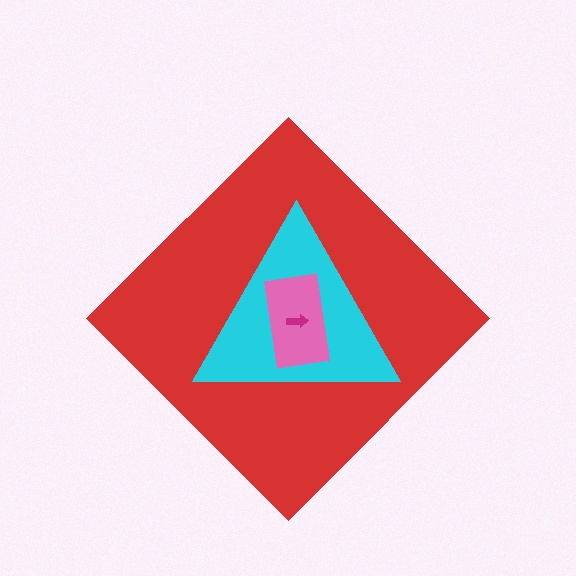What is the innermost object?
The magenta arrow.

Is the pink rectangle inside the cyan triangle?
Yes.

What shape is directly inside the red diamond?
The cyan triangle.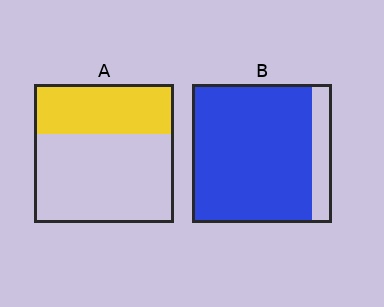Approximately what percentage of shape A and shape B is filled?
A is approximately 35% and B is approximately 85%.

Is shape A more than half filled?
No.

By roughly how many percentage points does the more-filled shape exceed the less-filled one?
By roughly 50 percentage points (B over A).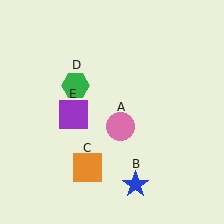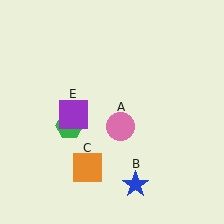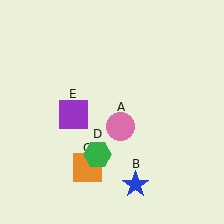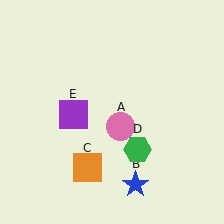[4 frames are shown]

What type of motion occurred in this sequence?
The green hexagon (object D) rotated counterclockwise around the center of the scene.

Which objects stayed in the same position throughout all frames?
Pink circle (object A) and blue star (object B) and orange square (object C) and purple square (object E) remained stationary.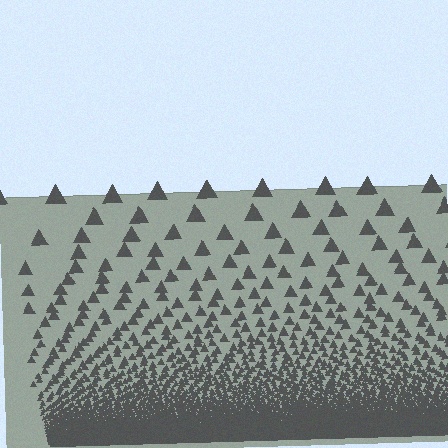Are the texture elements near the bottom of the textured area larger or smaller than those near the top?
Smaller. The gradient is inverted — elements near the bottom are smaller and denser.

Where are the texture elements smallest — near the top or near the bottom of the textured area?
Near the bottom.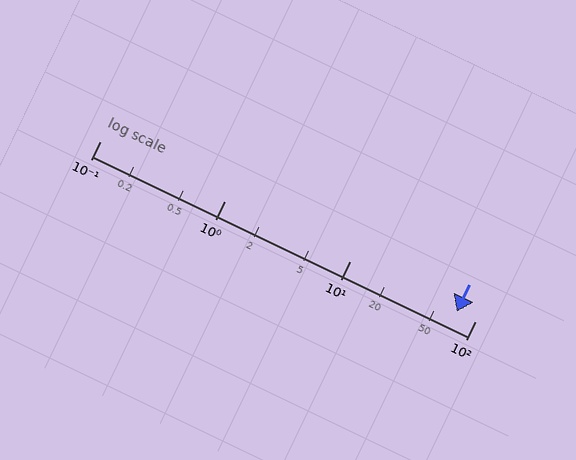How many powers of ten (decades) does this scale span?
The scale spans 3 decades, from 0.1 to 100.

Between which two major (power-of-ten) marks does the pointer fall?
The pointer is between 10 and 100.